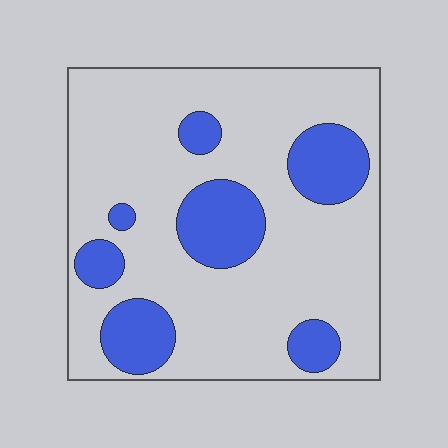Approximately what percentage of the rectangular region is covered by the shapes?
Approximately 25%.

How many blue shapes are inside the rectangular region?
7.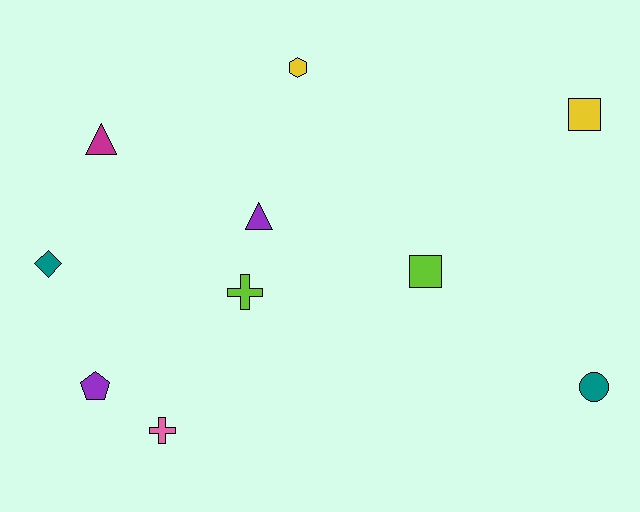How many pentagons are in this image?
There is 1 pentagon.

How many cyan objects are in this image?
There are no cyan objects.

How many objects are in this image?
There are 10 objects.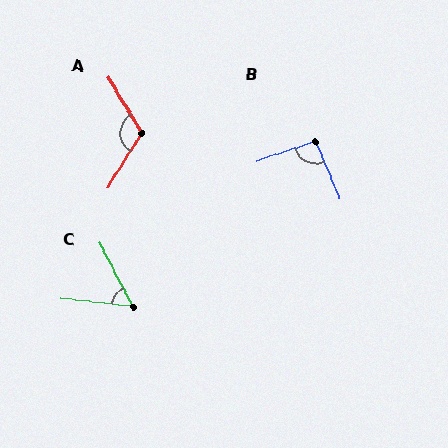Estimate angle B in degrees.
Approximately 95 degrees.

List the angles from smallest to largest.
C (57°), B (95°), A (117°).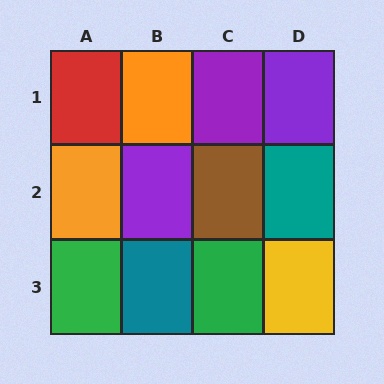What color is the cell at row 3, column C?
Green.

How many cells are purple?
3 cells are purple.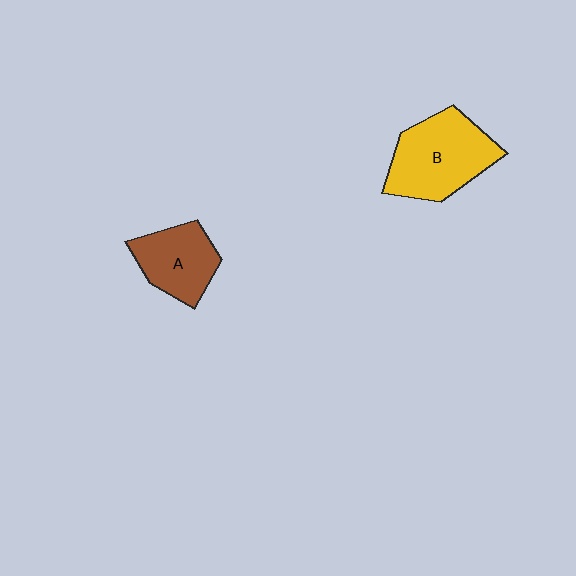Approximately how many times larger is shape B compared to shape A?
Approximately 1.5 times.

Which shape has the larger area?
Shape B (yellow).